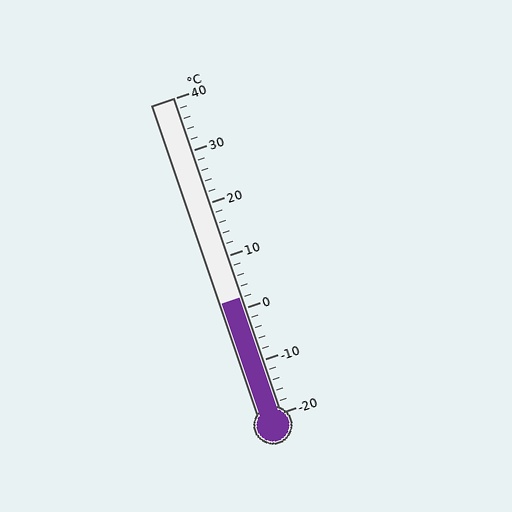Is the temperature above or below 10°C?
The temperature is below 10°C.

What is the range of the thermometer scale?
The thermometer scale ranges from -20°C to 40°C.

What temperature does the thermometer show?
The thermometer shows approximately 2°C.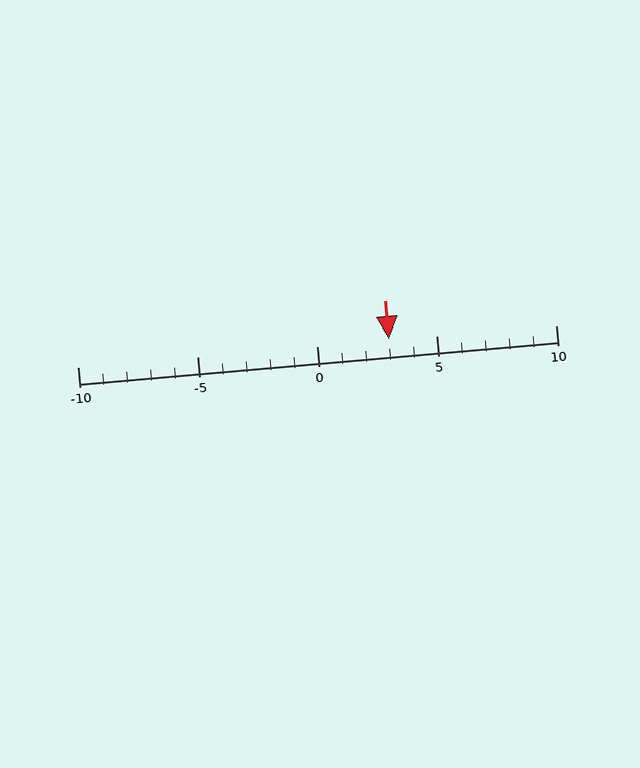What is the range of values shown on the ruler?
The ruler shows values from -10 to 10.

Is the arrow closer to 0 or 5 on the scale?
The arrow is closer to 5.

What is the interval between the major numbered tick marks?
The major tick marks are spaced 5 units apart.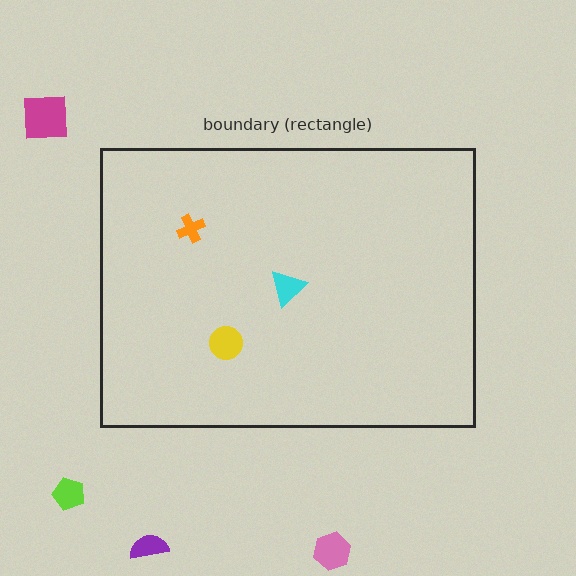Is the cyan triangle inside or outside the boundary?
Inside.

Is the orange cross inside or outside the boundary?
Inside.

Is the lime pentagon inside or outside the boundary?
Outside.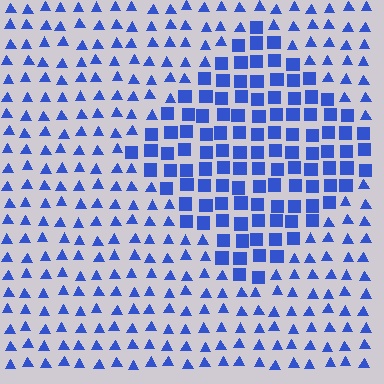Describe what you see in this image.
The image is filled with small blue elements arranged in a uniform grid. A diamond-shaped region contains squares, while the surrounding area contains triangles. The boundary is defined purely by the change in element shape.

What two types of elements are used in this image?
The image uses squares inside the diamond region and triangles outside it.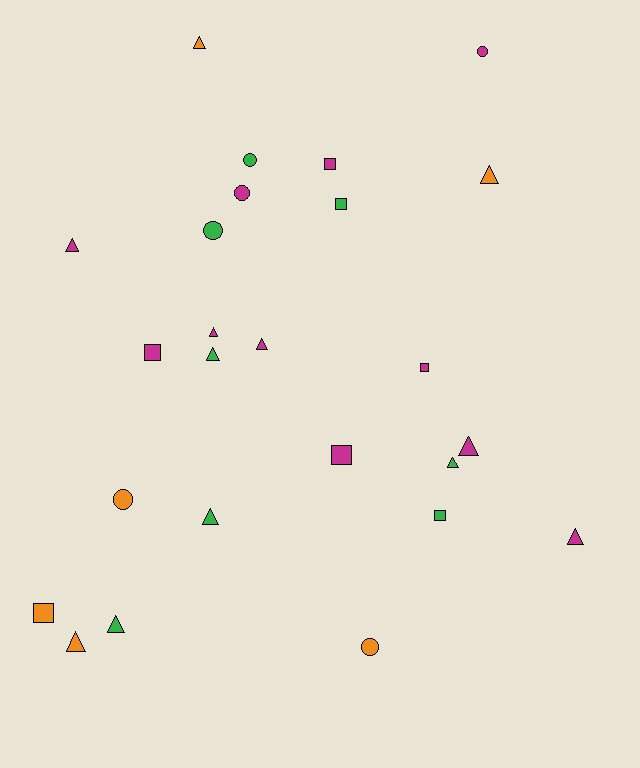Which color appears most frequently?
Magenta, with 11 objects.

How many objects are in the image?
There are 25 objects.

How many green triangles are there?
There are 4 green triangles.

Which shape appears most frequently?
Triangle, with 12 objects.